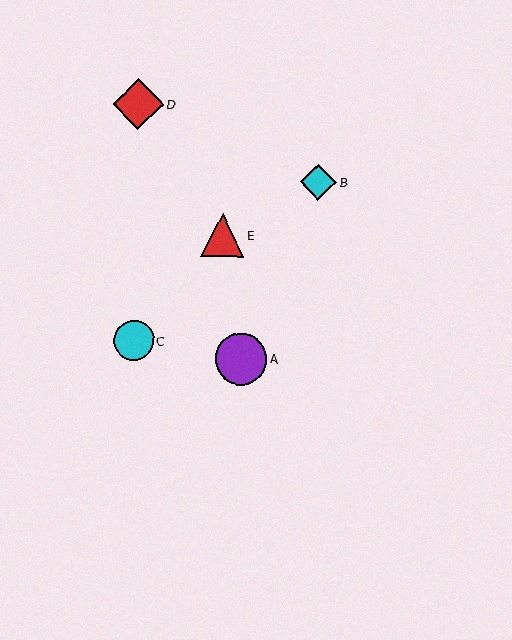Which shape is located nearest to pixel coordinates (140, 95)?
The red diamond (labeled D) at (138, 104) is nearest to that location.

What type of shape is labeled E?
Shape E is a red triangle.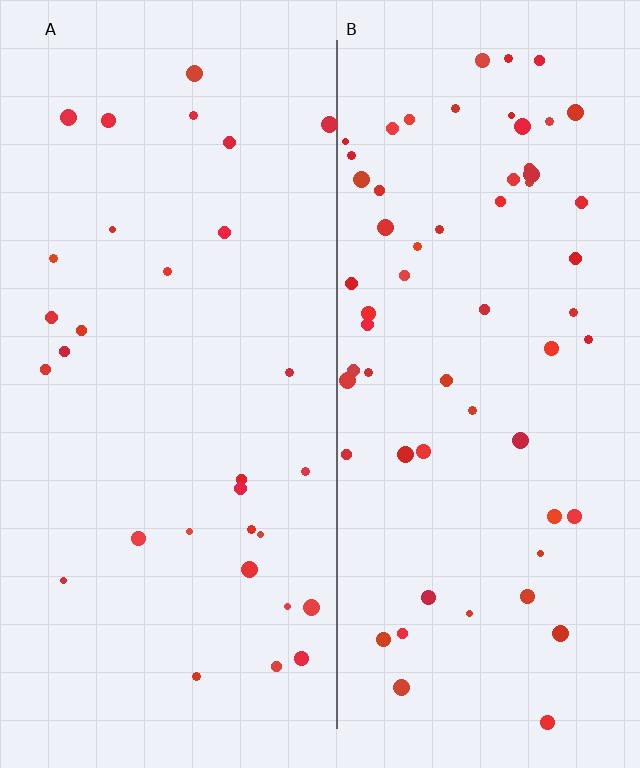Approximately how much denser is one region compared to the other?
Approximately 2.0× — region B over region A.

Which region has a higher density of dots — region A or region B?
B (the right).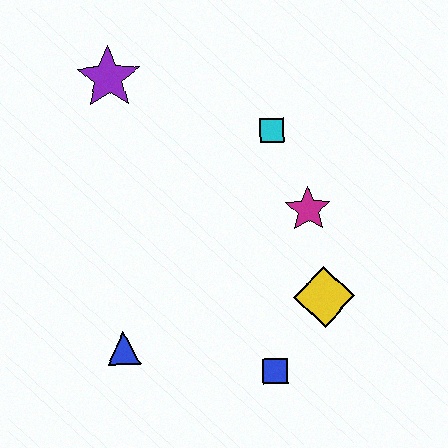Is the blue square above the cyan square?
No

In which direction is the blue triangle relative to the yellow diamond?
The blue triangle is to the left of the yellow diamond.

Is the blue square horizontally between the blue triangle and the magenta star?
Yes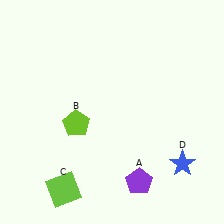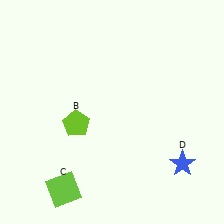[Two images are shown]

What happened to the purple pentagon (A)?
The purple pentagon (A) was removed in Image 2. It was in the bottom-right area of Image 1.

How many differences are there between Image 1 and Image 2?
There is 1 difference between the two images.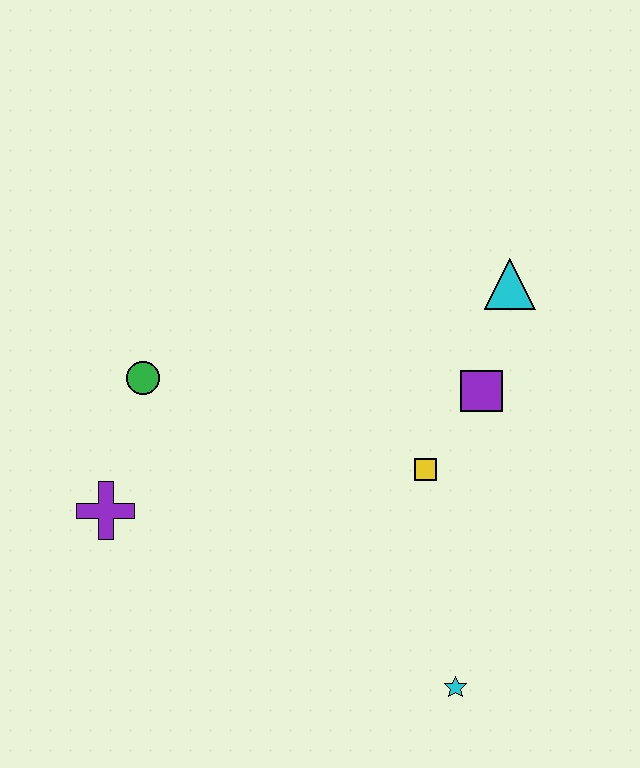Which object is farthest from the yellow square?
The purple cross is farthest from the yellow square.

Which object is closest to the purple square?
The yellow square is closest to the purple square.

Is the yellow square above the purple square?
No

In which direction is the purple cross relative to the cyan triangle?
The purple cross is to the left of the cyan triangle.